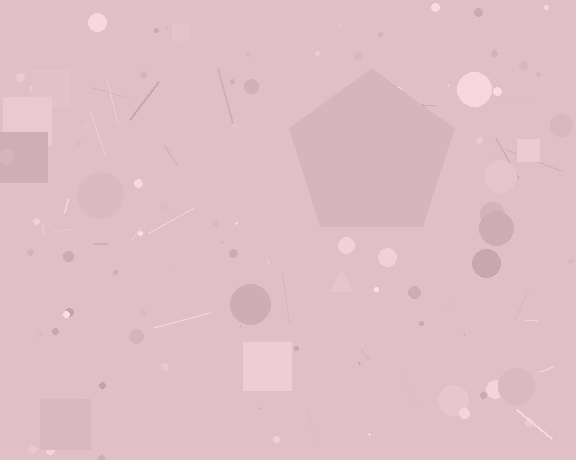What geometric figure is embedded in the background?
A pentagon is embedded in the background.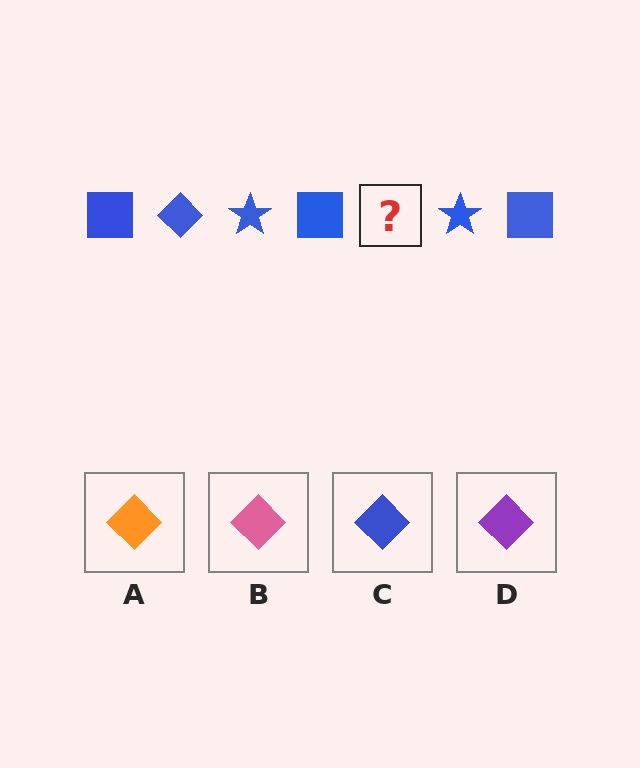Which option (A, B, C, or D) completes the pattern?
C.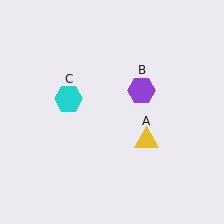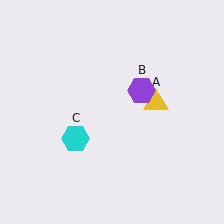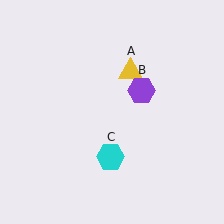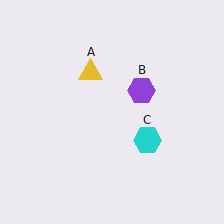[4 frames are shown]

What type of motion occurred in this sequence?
The yellow triangle (object A), cyan hexagon (object C) rotated counterclockwise around the center of the scene.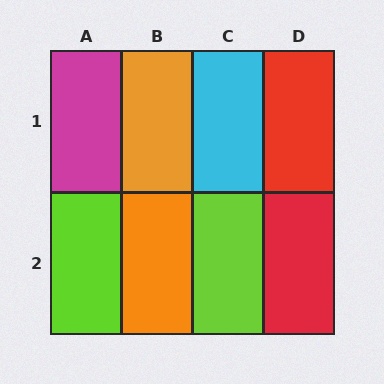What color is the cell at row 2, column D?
Red.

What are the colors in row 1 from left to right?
Magenta, orange, cyan, red.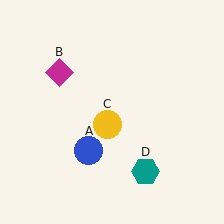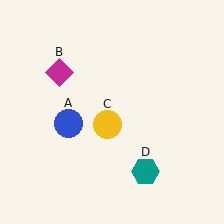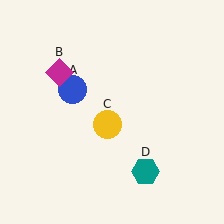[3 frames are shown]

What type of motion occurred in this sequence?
The blue circle (object A) rotated clockwise around the center of the scene.